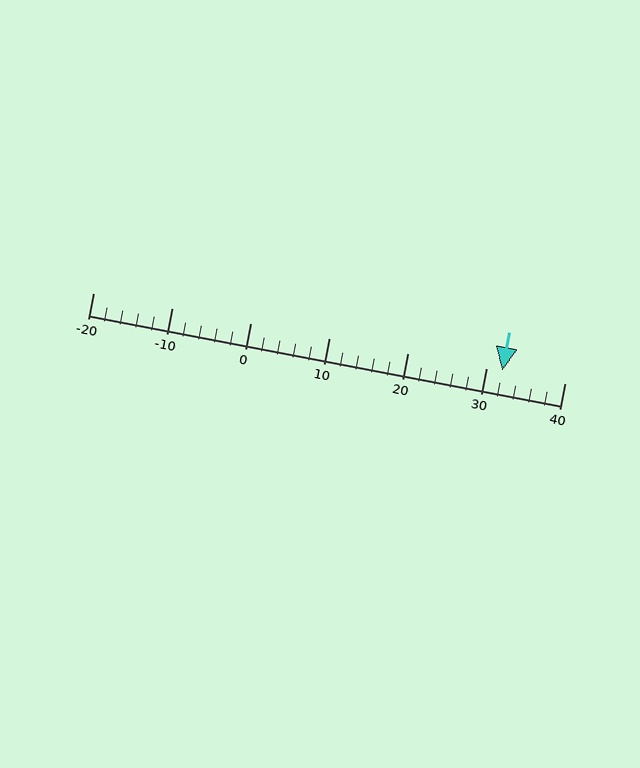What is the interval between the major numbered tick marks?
The major tick marks are spaced 10 units apart.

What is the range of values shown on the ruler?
The ruler shows values from -20 to 40.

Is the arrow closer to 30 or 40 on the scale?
The arrow is closer to 30.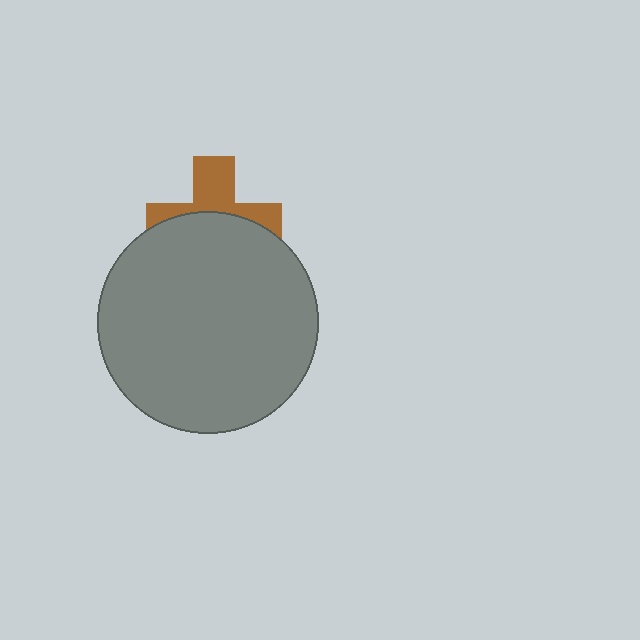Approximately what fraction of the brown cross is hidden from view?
Roughly 58% of the brown cross is hidden behind the gray circle.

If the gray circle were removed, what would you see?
You would see the complete brown cross.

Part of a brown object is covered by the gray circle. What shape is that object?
It is a cross.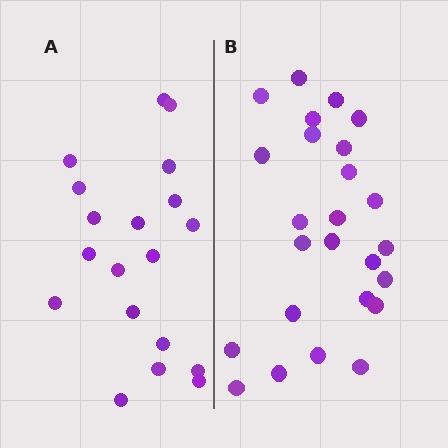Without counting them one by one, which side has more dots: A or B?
Region B (the right region) has more dots.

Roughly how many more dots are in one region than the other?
Region B has about 6 more dots than region A.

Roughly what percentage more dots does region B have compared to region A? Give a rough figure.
About 30% more.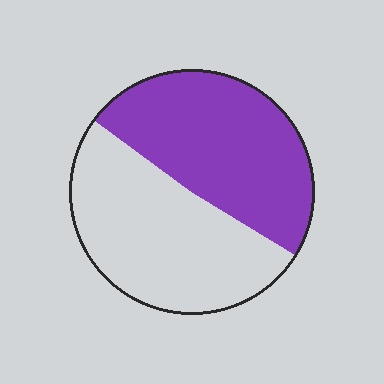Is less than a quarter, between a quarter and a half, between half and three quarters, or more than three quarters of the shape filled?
Between a quarter and a half.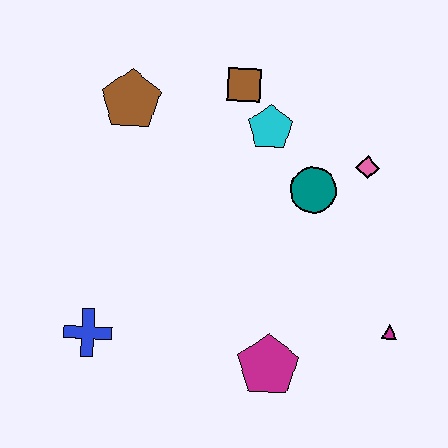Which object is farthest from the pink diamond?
The blue cross is farthest from the pink diamond.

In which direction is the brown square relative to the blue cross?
The brown square is above the blue cross.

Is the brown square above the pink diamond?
Yes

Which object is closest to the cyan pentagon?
The brown square is closest to the cyan pentagon.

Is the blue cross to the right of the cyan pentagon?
No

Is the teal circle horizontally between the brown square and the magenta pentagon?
No